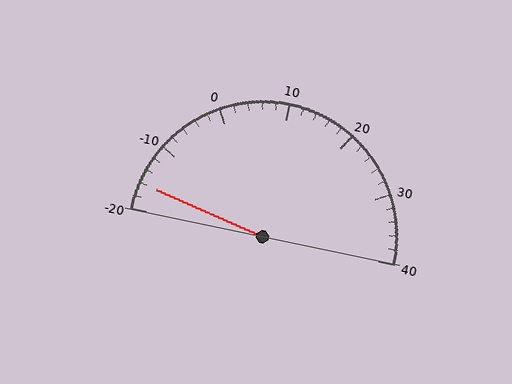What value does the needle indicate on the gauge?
The needle indicates approximately -16.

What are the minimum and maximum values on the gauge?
The gauge ranges from -20 to 40.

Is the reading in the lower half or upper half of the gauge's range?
The reading is in the lower half of the range (-20 to 40).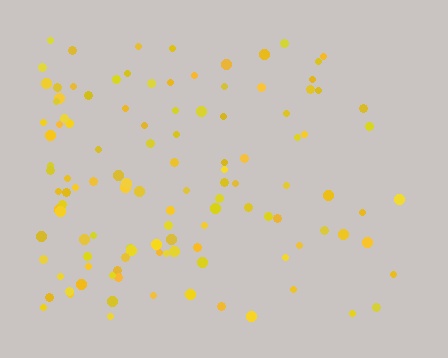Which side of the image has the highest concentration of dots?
The left.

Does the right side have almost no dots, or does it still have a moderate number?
Still a moderate number, just noticeably fewer than the left.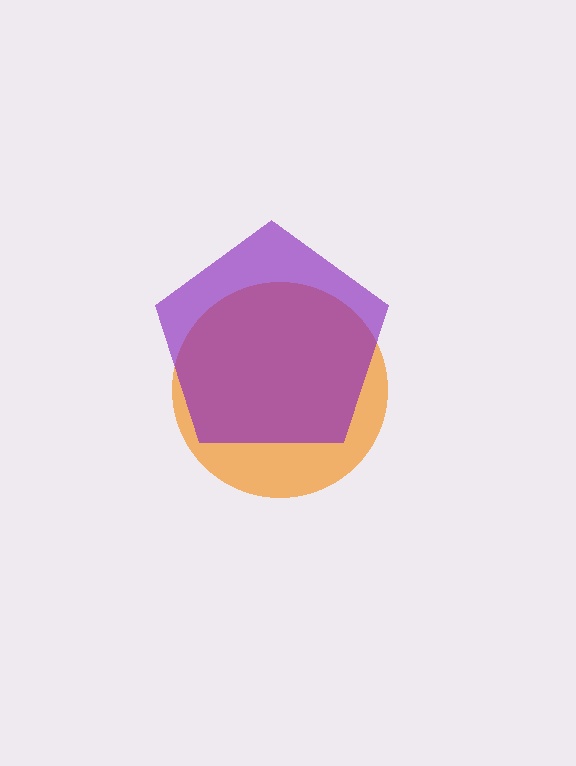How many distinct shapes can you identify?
There are 2 distinct shapes: an orange circle, a purple pentagon.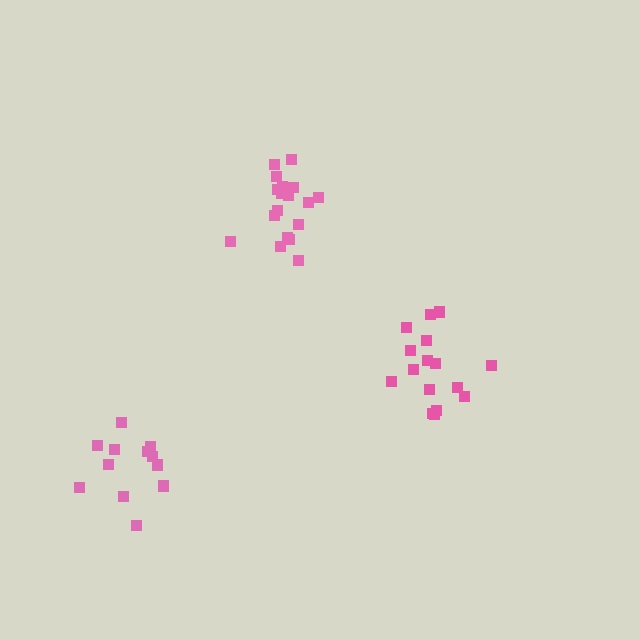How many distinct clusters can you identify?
There are 3 distinct clusters.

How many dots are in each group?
Group 1: 18 dots, Group 2: 12 dots, Group 3: 16 dots (46 total).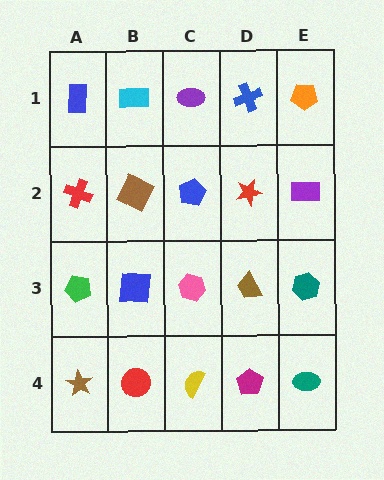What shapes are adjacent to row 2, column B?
A cyan rectangle (row 1, column B), a blue square (row 3, column B), a red cross (row 2, column A), a blue pentagon (row 2, column C).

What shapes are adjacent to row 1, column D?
A red star (row 2, column D), a purple ellipse (row 1, column C), an orange pentagon (row 1, column E).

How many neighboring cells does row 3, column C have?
4.